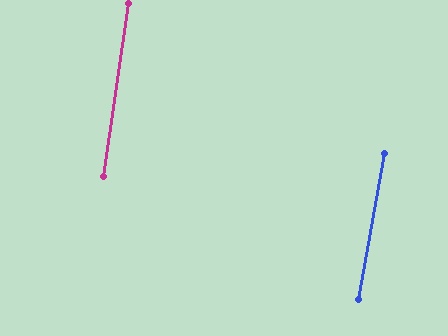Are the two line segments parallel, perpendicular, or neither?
Parallel — their directions differ by only 1.9°.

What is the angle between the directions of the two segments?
Approximately 2 degrees.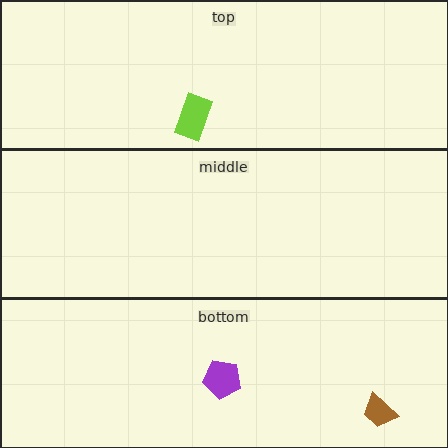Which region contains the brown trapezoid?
The bottom region.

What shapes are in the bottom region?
The brown trapezoid, the purple pentagon.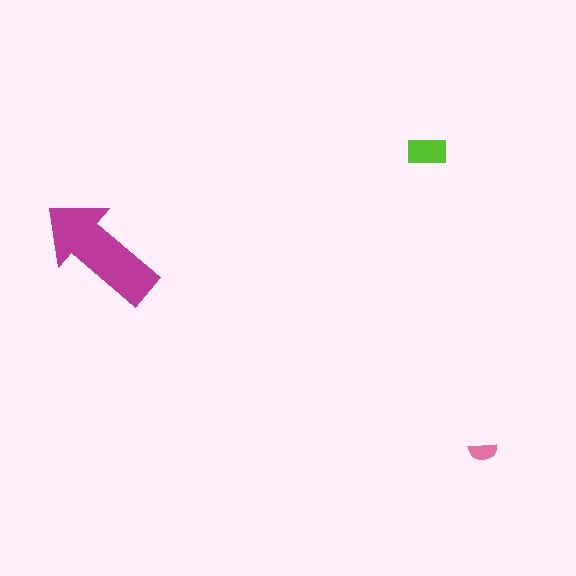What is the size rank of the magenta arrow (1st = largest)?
1st.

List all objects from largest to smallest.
The magenta arrow, the lime rectangle, the pink semicircle.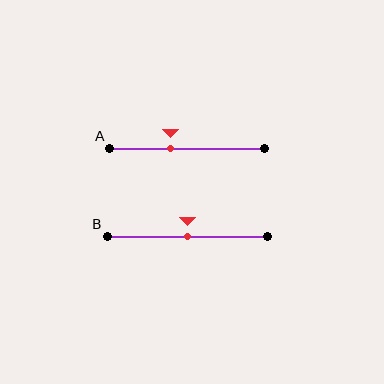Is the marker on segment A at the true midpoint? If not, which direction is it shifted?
No, the marker on segment A is shifted to the left by about 11% of the segment length.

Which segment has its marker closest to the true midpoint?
Segment B has its marker closest to the true midpoint.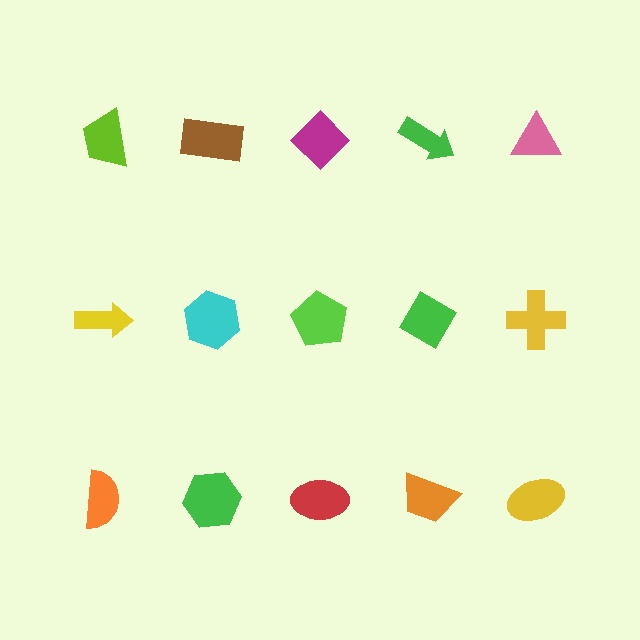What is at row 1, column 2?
A brown rectangle.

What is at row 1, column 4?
A green arrow.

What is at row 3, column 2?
A green hexagon.